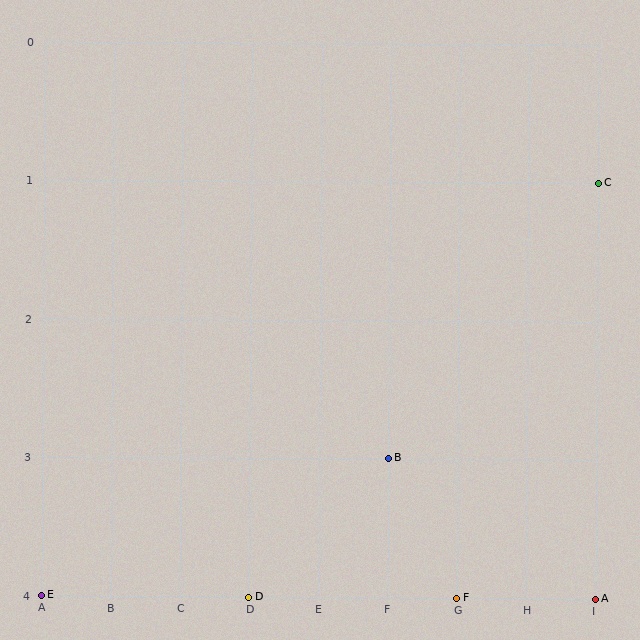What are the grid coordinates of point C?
Point C is at grid coordinates (I, 1).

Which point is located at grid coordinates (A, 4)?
Point E is at (A, 4).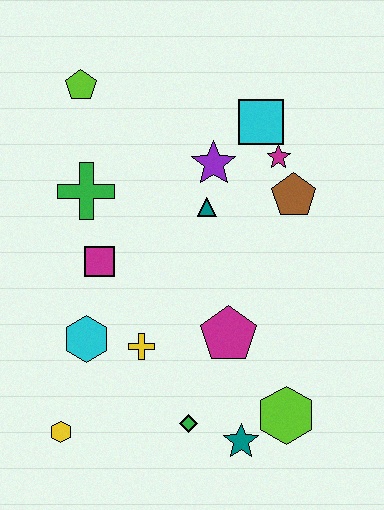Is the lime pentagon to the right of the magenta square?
No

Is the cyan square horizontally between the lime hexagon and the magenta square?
Yes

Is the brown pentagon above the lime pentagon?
No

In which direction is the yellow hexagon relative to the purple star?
The yellow hexagon is below the purple star.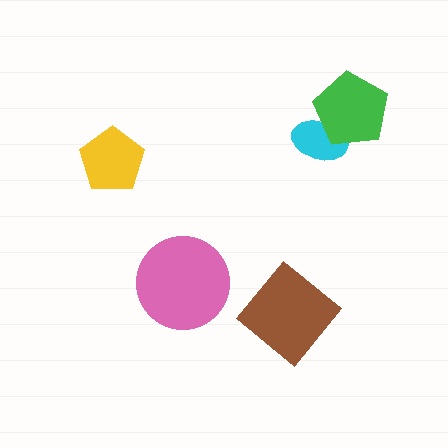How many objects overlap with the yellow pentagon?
0 objects overlap with the yellow pentagon.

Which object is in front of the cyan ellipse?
The green pentagon is in front of the cyan ellipse.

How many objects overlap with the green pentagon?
1 object overlaps with the green pentagon.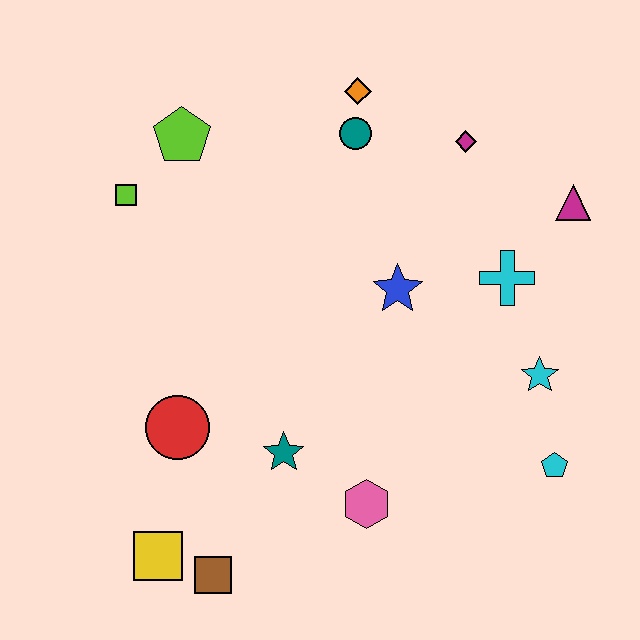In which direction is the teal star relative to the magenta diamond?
The teal star is below the magenta diamond.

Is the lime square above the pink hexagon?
Yes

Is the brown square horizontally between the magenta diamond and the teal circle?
No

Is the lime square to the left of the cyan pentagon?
Yes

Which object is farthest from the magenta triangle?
The yellow square is farthest from the magenta triangle.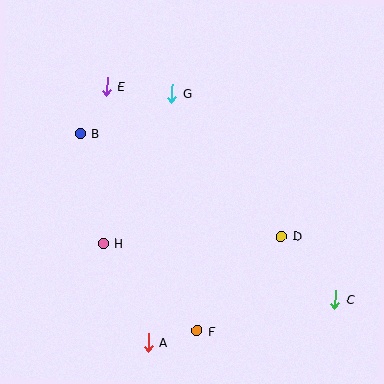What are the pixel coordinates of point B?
Point B is at (80, 134).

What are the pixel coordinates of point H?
Point H is at (104, 243).